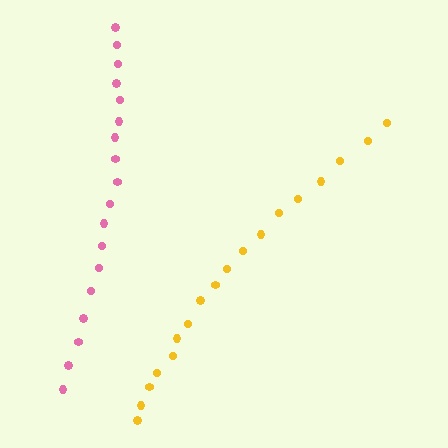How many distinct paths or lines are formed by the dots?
There are 2 distinct paths.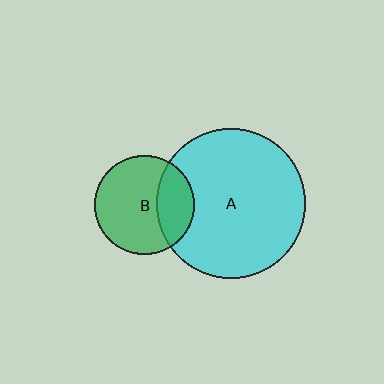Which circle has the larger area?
Circle A (cyan).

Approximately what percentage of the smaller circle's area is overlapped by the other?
Approximately 30%.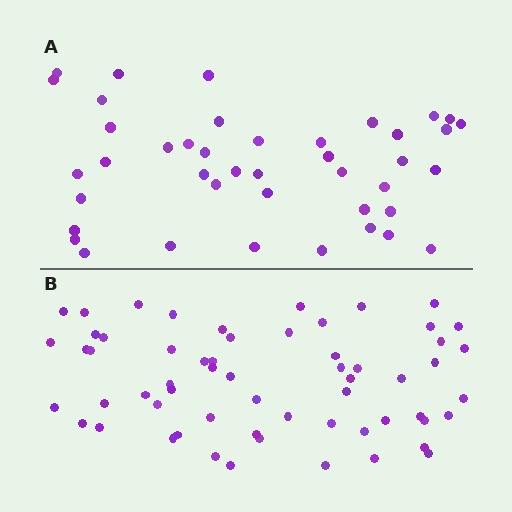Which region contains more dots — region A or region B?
Region B (the bottom region) has more dots.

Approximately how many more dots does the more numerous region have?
Region B has approximately 20 more dots than region A.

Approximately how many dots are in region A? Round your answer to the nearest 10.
About 40 dots. (The exact count is 42, which rounds to 40.)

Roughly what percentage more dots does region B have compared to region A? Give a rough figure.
About 45% more.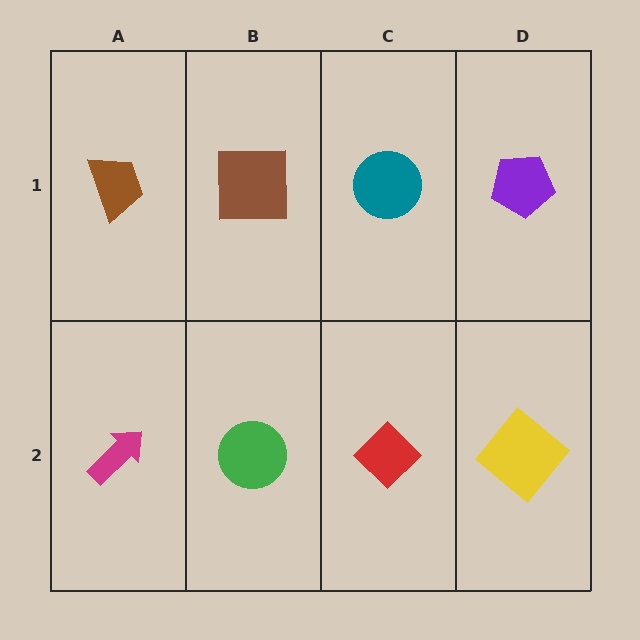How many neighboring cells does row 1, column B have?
3.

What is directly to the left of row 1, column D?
A teal circle.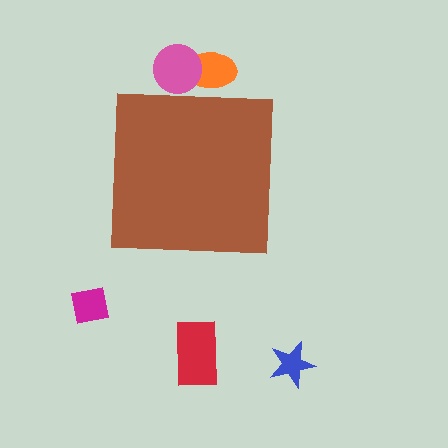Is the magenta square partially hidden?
No, the magenta square is fully visible.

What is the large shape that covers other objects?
A brown square.